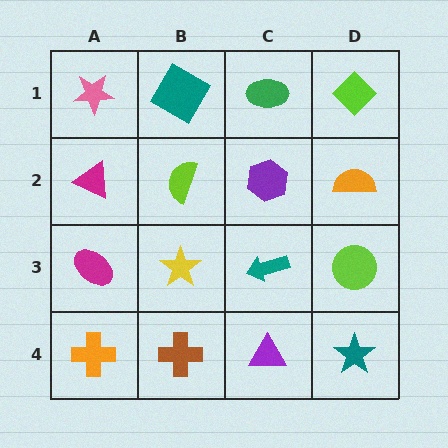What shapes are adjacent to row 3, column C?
A purple hexagon (row 2, column C), a purple triangle (row 4, column C), a yellow star (row 3, column B), a lime circle (row 3, column D).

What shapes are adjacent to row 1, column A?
A magenta triangle (row 2, column A), a teal square (row 1, column B).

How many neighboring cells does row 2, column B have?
4.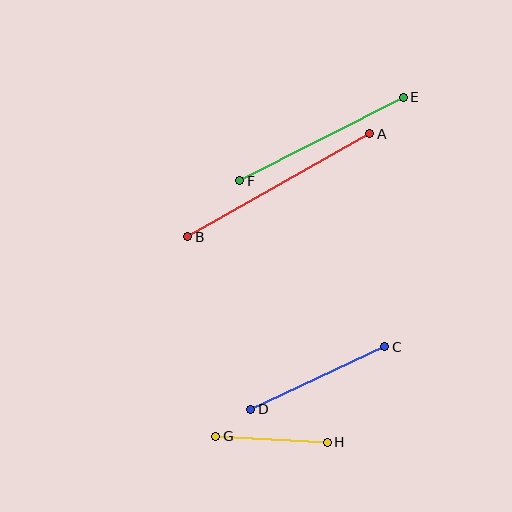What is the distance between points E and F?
The distance is approximately 184 pixels.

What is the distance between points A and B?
The distance is approximately 209 pixels.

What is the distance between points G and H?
The distance is approximately 112 pixels.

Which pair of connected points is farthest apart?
Points A and B are farthest apart.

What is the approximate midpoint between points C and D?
The midpoint is at approximately (318, 378) pixels.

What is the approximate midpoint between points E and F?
The midpoint is at approximately (321, 139) pixels.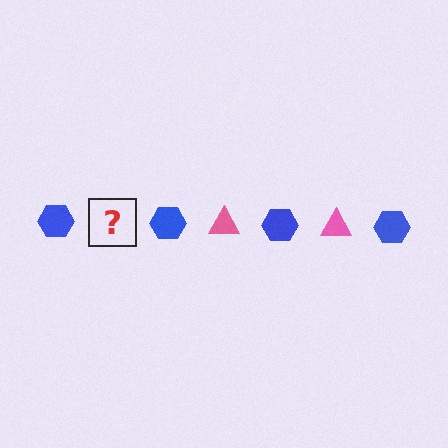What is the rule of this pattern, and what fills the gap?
The rule is that the pattern alternates between blue hexagon and pink triangle. The gap should be filled with a pink triangle.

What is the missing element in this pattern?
The missing element is a pink triangle.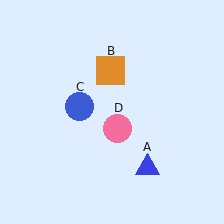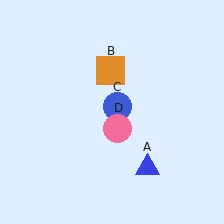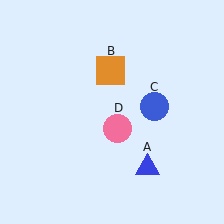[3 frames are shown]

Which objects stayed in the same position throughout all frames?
Blue triangle (object A) and orange square (object B) and pink circle (object D) remained stationary.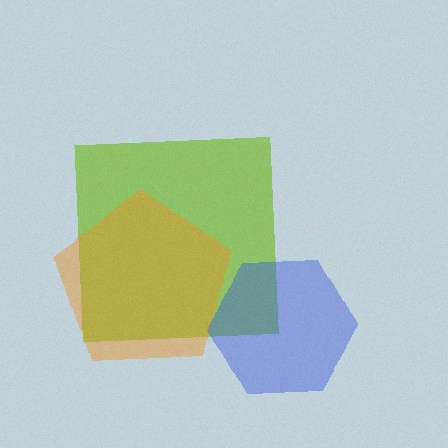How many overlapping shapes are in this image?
There are 3 overlapping shapes in the image.